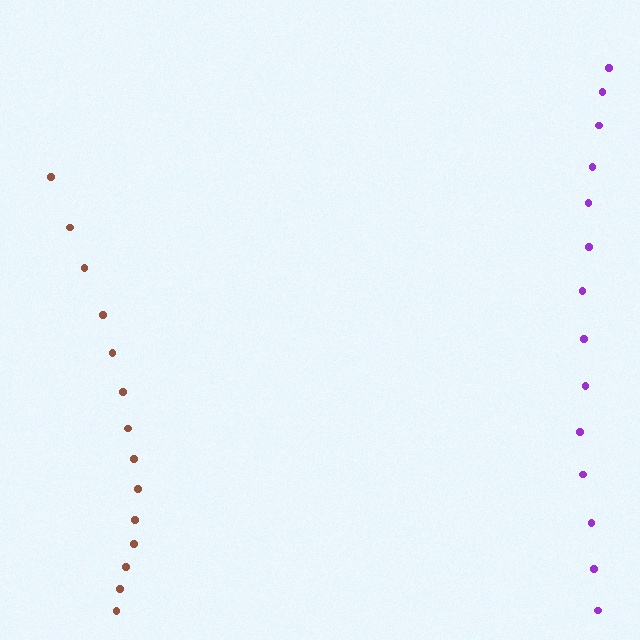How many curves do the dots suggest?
There are 2 distinct paths.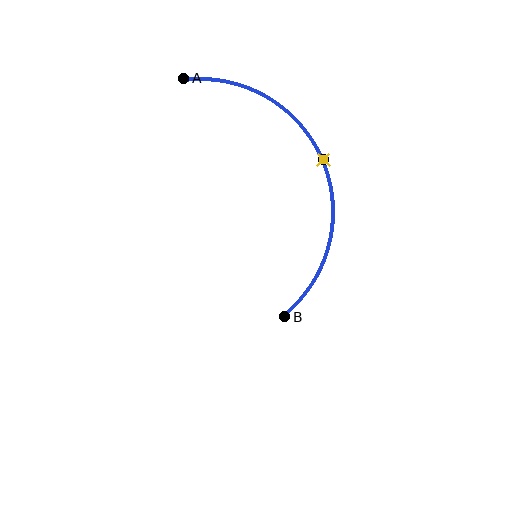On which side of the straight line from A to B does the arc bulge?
The arc bulges to the right of the straight line connecting A and B.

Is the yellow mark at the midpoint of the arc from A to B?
Yes. The yellow mark lies on the arc at equal arc-length from both A and B — it is the arc midpoint.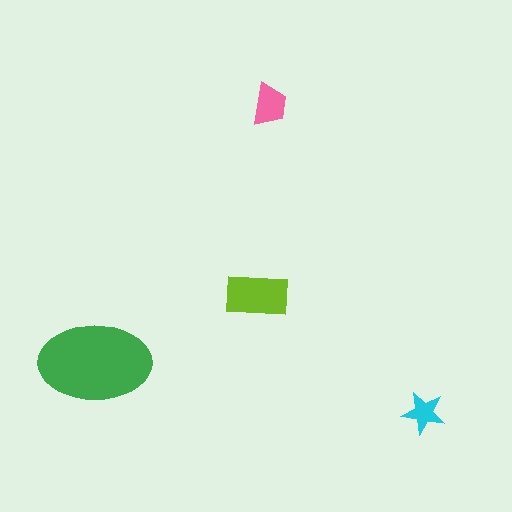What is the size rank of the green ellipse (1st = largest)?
1st.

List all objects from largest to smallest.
The green ellipse, the lime rectangle, the pink trapezoid, the cyan star.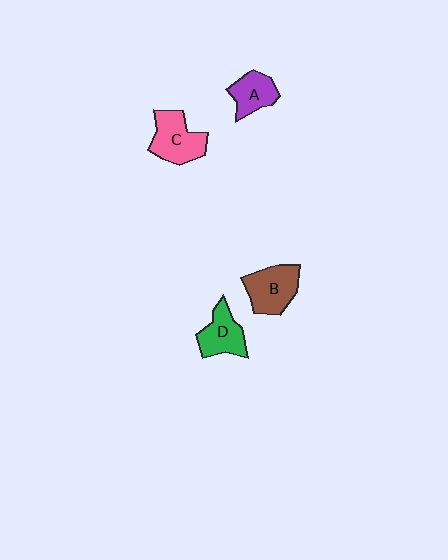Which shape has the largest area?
Shape C (pink).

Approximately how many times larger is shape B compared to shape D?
Approximately 1.2 times.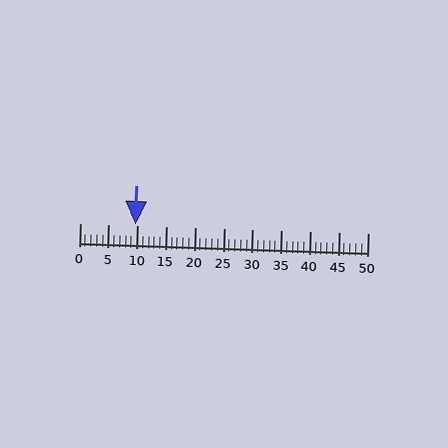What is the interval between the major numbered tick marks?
The major tick marks are spaced 5 units apart.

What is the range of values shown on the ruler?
The ruler shows values from 0 to 50.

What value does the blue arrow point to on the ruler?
The blue arrow points to approximately 10.